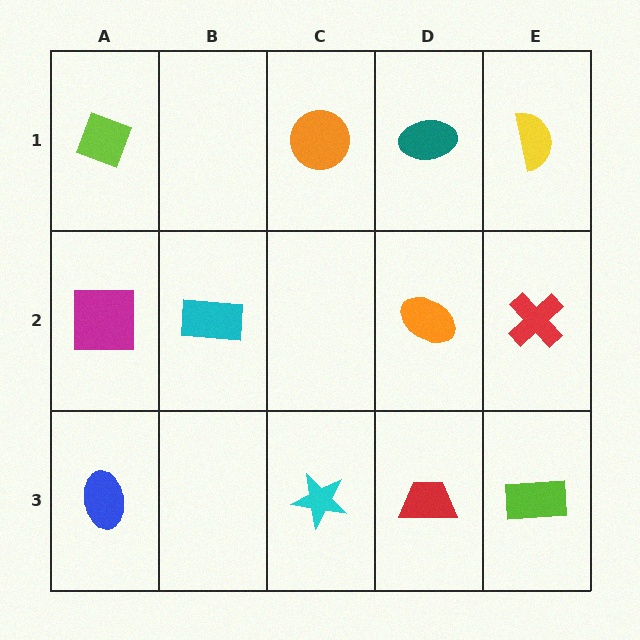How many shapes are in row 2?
4 shapes.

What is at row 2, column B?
A cyan rectangle.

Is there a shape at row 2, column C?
No, that cell is empty.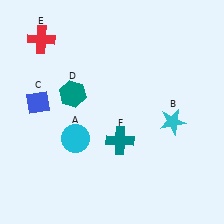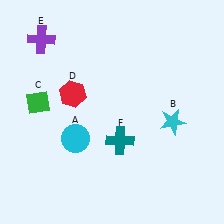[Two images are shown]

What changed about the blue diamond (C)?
In Image 1, C is blue. In Image 2, it changed to green.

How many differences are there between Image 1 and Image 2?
There are 3 differences between the two images.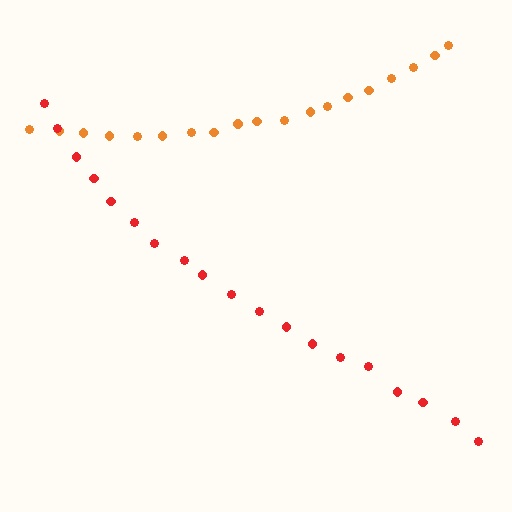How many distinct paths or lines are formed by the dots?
There are 2 distinct paths.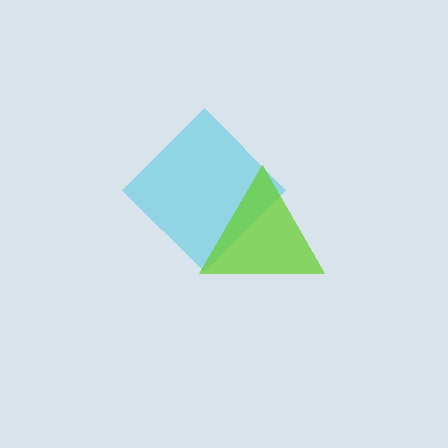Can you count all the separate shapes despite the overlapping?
Yes, there are 2 separate shapes.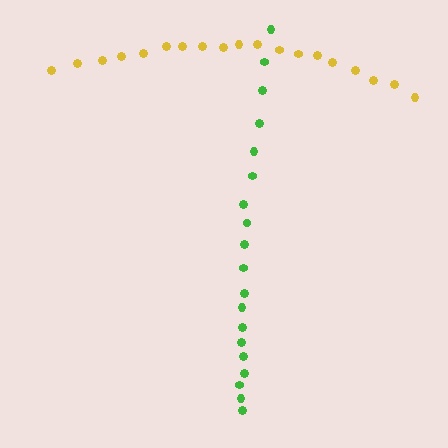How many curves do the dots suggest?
There are 2 distinct paths.